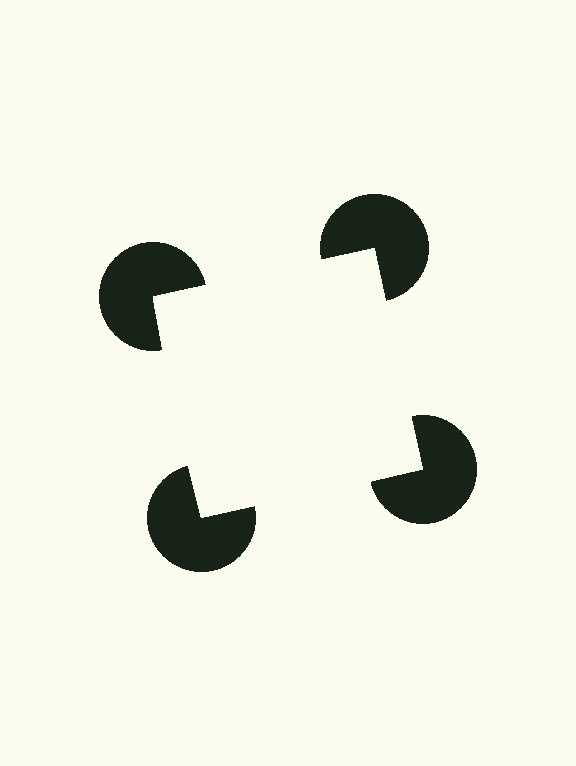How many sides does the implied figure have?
4 sides.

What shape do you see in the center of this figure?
An illusory square — its edges are inferred from the aligned wedge cuts in the pac-man discs, not physically drawn.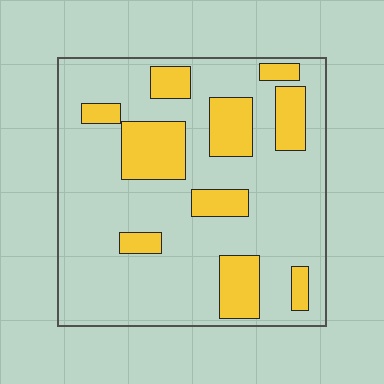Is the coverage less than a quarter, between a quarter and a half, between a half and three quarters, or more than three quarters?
Less than a quarter.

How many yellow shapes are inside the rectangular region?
10.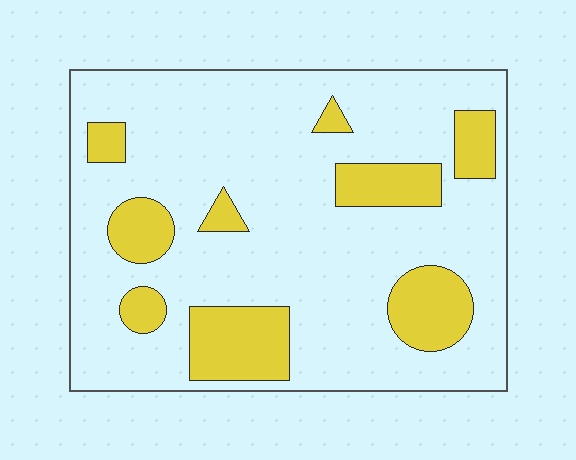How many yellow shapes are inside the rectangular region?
9.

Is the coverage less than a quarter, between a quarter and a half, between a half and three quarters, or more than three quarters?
Less than a quarter.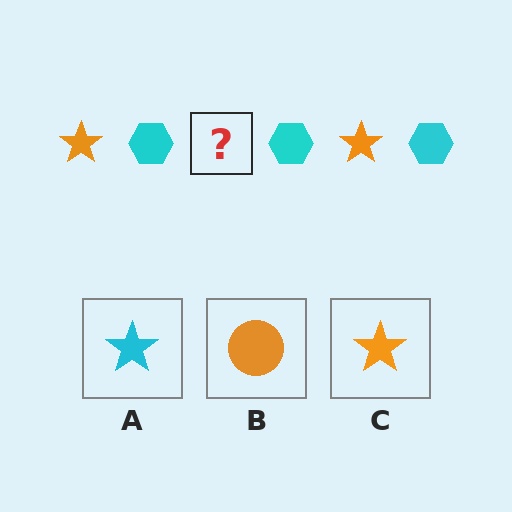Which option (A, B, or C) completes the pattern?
C.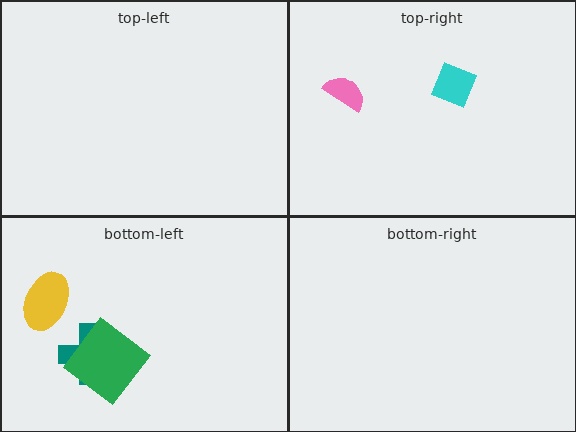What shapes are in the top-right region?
The cyan diamond, the pink semicircle.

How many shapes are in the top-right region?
2.